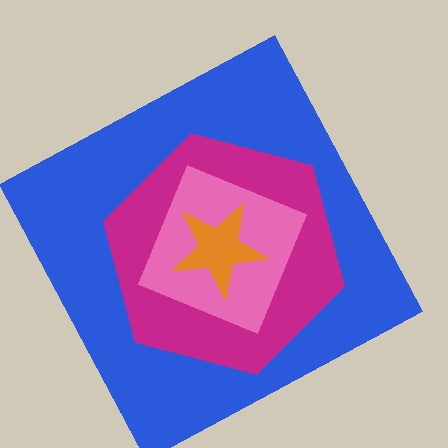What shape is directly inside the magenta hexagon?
The pink diamond.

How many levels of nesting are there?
4.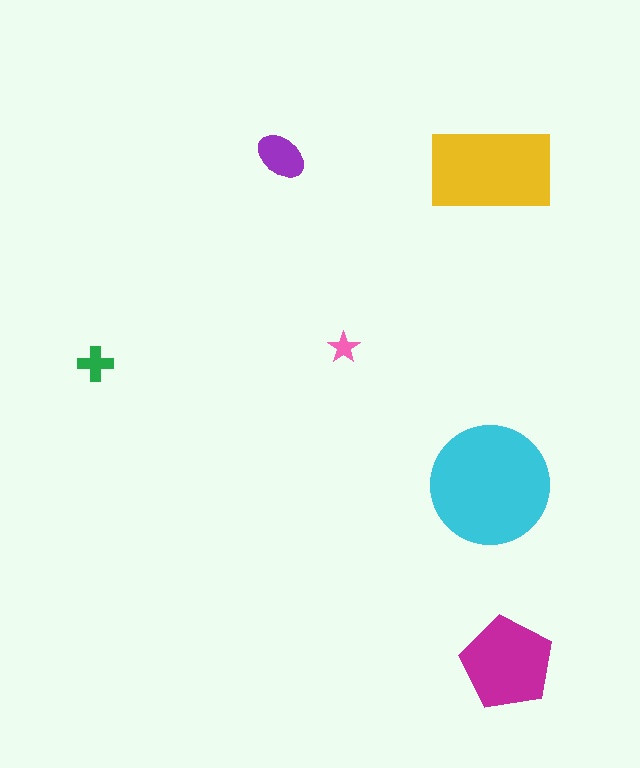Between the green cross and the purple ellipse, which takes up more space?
The purple ellipse.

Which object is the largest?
The cyan circle.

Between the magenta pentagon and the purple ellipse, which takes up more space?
The magenta pentagon.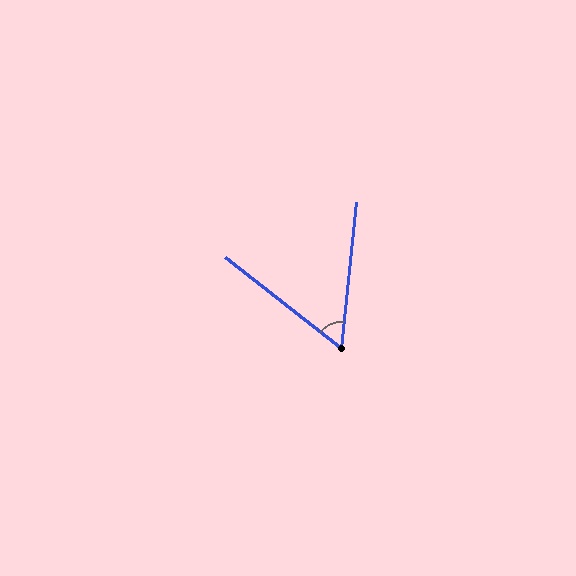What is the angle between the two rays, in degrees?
Approximately 58 degrees.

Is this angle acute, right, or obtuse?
It is acute.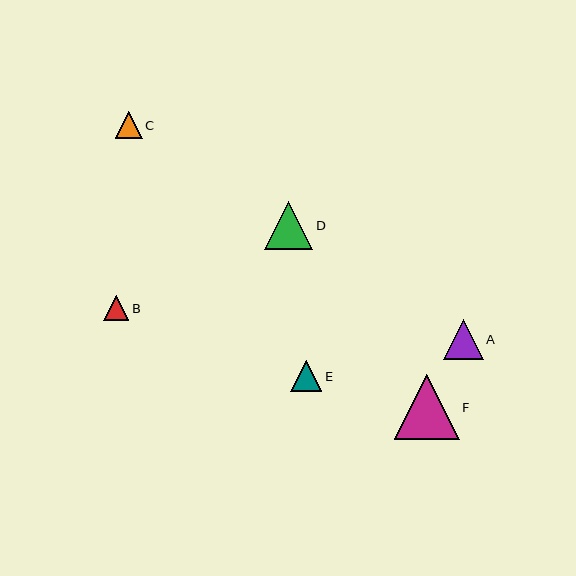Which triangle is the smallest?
Triangle B is the smallest with a size of approximately 25 pixels.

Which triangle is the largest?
Triangle F is the largest with a size of approximately 65 pixels.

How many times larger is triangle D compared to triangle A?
Triangle D is approximately 1.2 times the size of triangle A.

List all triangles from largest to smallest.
From largest to smallest: F, D, A, E, C, B.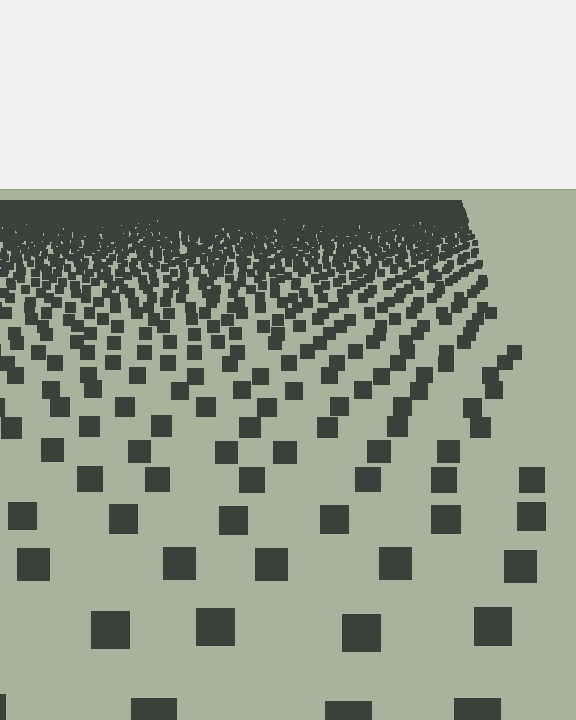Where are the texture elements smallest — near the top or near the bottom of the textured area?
Near the top.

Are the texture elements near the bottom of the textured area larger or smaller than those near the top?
Larger. Near the bottom, elements are closer to the viewer and appear at a bigger on-screen size.